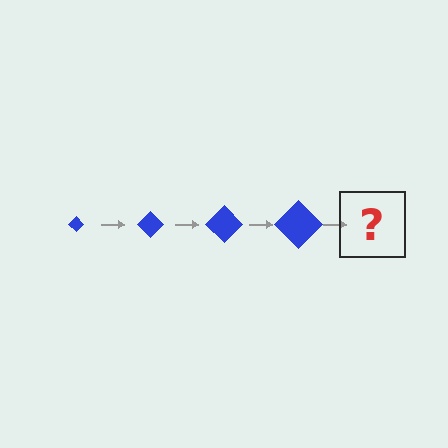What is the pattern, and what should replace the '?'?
The pattern is that the diamond gets progressively larger each step. The '?' should be a blue diamond, larger than the previous one.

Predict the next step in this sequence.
The next step is a blue diamond, larger than the previous one.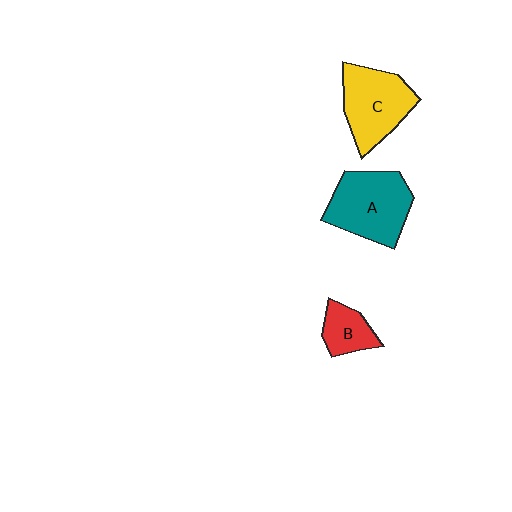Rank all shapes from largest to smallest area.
From largest to smallest: A (teal), C (yellow), B (red).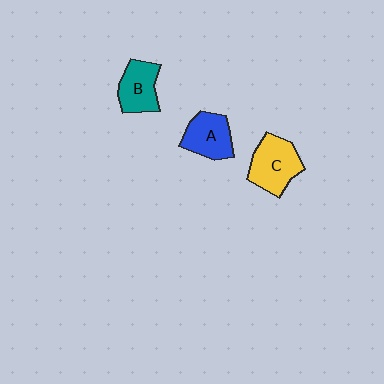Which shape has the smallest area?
Shape B (teal).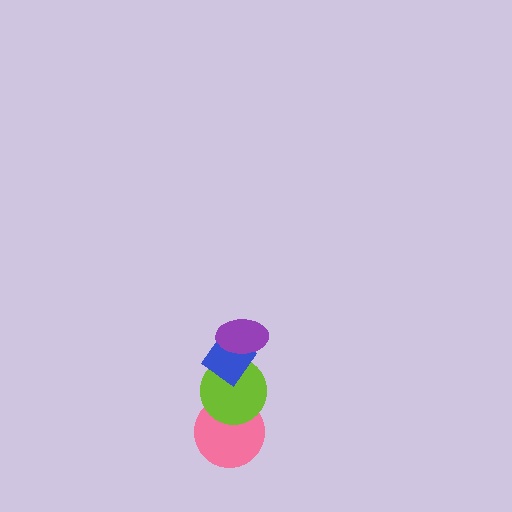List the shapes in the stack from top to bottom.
From top to bottom: the purple ellipse, the blue diamond, the lime circle, the pink circle.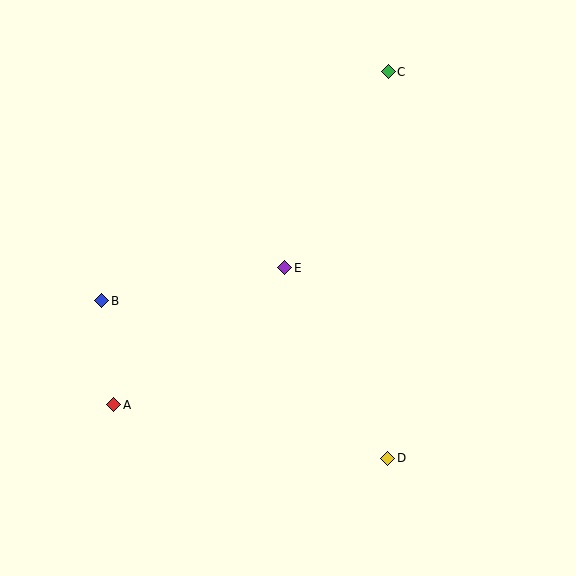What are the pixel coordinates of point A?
Point A is at (113, 405).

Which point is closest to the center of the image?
Point E at (285, 268) is closest to the center.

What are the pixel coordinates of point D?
Point D is at (388, 459).